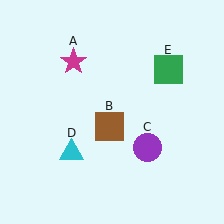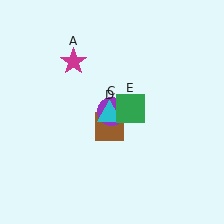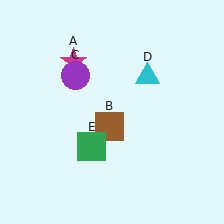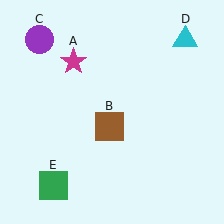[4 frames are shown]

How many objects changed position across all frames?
3 objects changed position: purple circle (object C), cyan triangle (object D), green square (object E).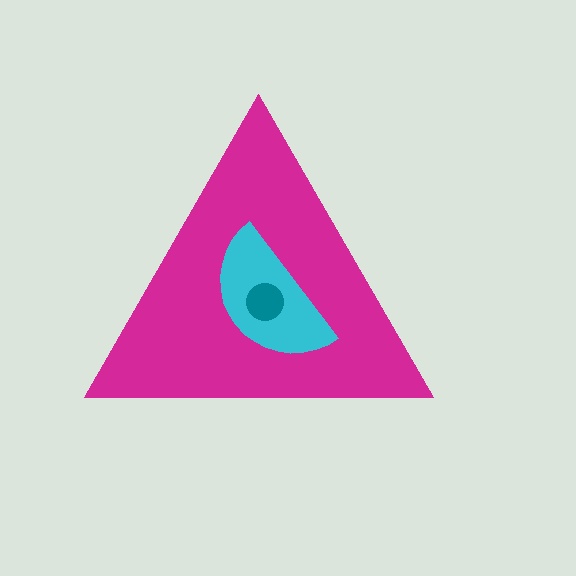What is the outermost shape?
The magenta triangle.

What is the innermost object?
The teal circle.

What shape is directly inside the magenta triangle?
The cyan semicircle.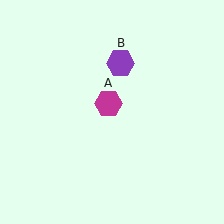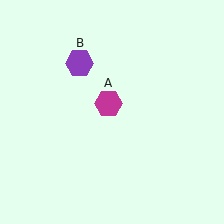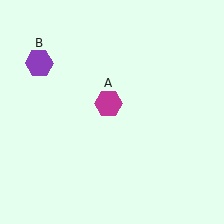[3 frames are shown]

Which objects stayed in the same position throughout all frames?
Magenta hexagon (object A) remained stationary.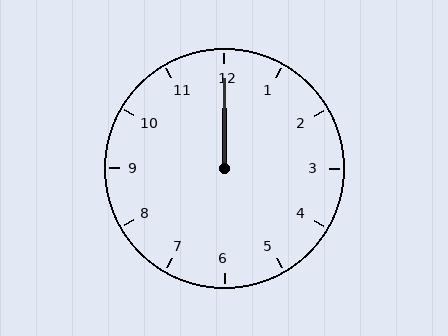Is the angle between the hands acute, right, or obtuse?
It is acute.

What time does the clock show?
12:00.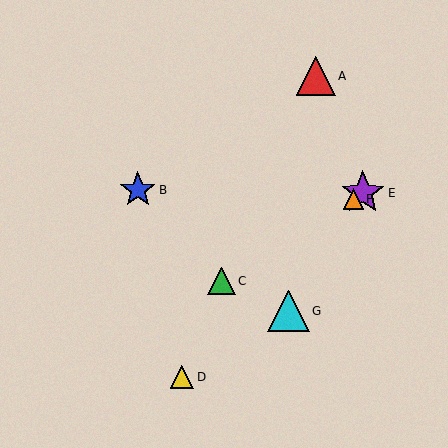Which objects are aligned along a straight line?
Objects C, E, F are aligned along a straight line.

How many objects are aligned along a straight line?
3 objects (C, E, F) are aligned along a straight line.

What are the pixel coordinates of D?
Object D is at (182, 377).